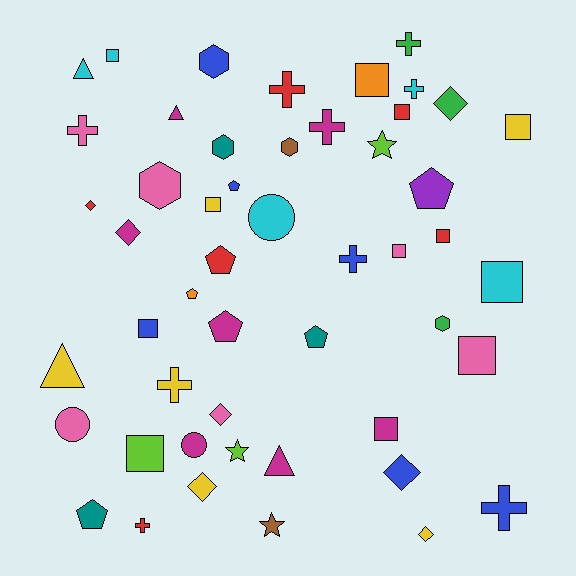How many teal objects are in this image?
There are 3 teal objects.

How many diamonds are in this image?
There are 7 diamonds.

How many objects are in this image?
There are 50 objects.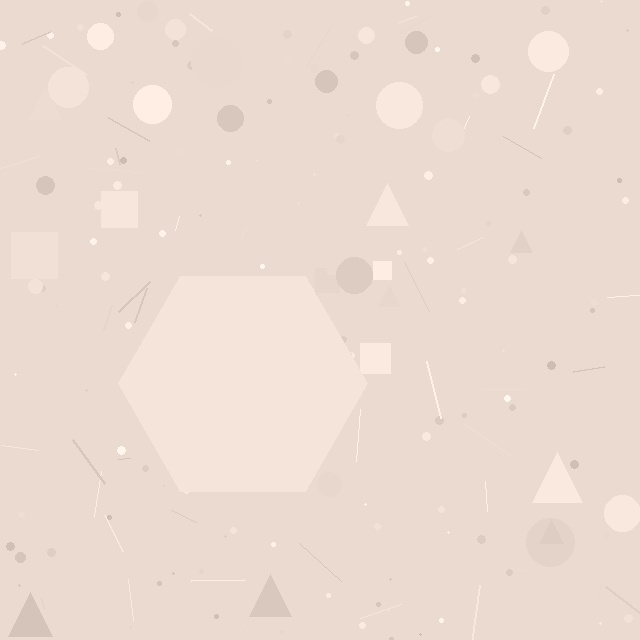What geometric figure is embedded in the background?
A hexagon is embedded in the background.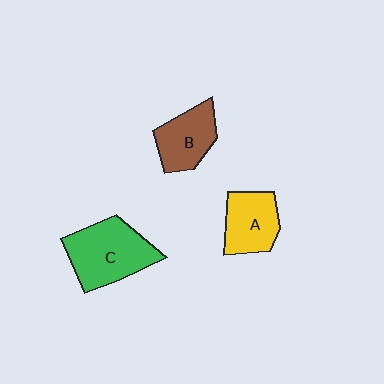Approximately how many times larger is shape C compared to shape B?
Approximately 1.5 times.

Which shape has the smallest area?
Shape B (brown).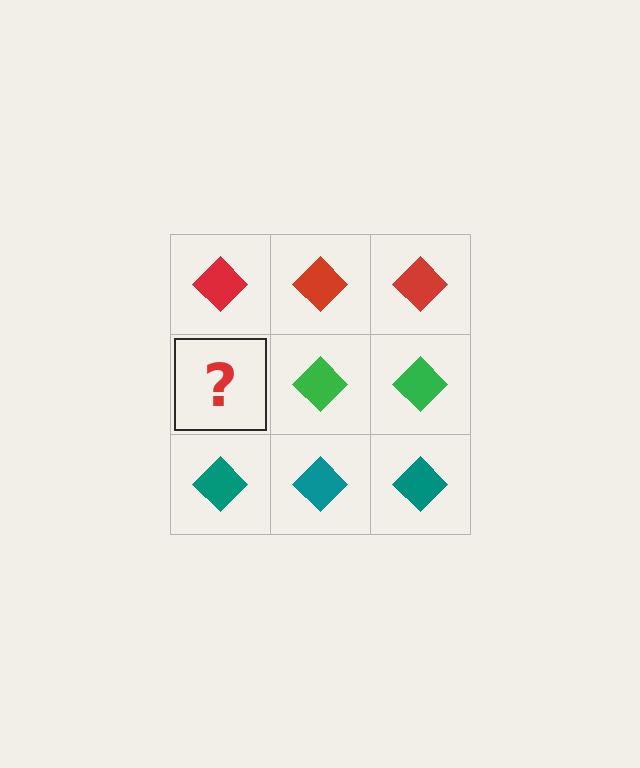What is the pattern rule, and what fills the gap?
The rule is that each row has a consistent color. The gap should be filled with a green diamond.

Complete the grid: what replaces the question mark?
The question mark should be replaced with a green diamond.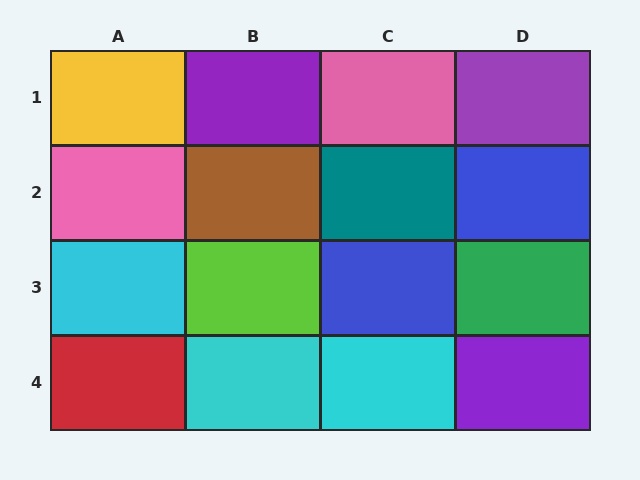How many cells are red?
1 cell is red.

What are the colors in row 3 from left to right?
Cyan, lime, blue, green.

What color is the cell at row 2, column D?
Blue.